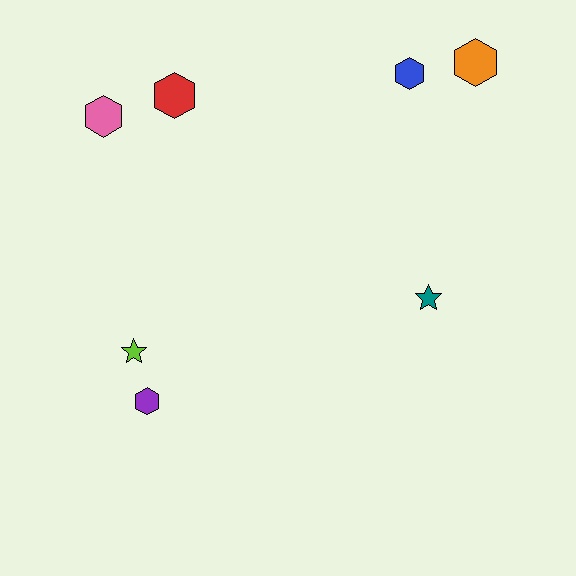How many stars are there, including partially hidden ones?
There are 2 stars.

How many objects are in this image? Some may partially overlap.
There are 7 objects.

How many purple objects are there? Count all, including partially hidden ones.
There is 1 purple object.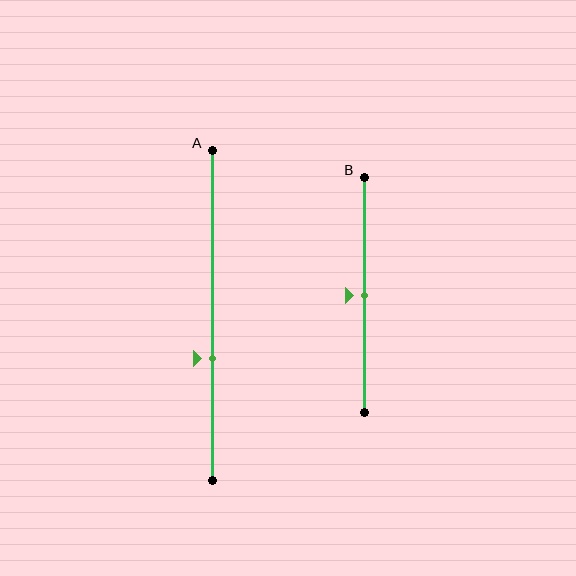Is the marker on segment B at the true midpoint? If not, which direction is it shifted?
Yes, the marker on segment B is at the true midpoint.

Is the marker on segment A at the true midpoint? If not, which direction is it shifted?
No, the marker on segment A is shifted downward by about 13% of the segment length.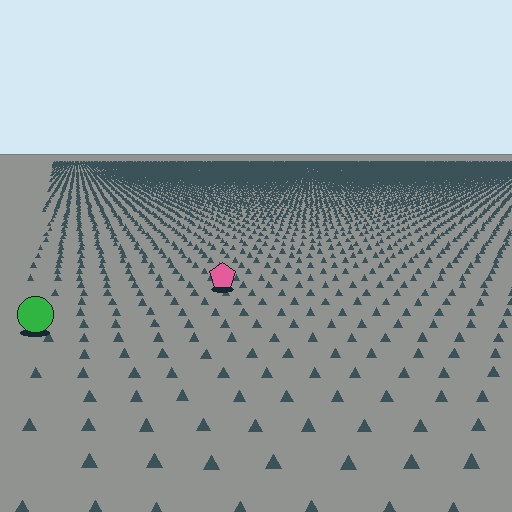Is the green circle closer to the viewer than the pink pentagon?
Yes. The green circle is closer — you can tell from the texture gradient: the ground texture is coarser near it.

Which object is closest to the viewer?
The green circle is closest. The texture marks near it are larger and more spread out.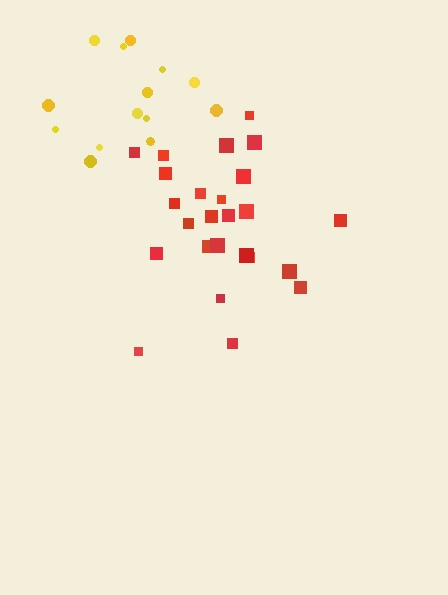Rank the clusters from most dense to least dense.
red, yellow.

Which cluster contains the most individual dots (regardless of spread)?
Red (25).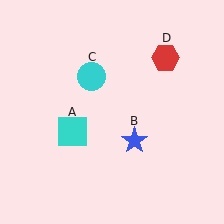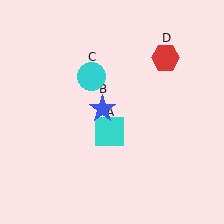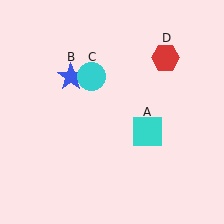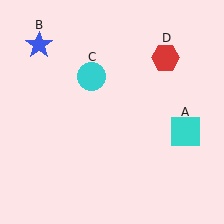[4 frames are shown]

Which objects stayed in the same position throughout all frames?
Cyan circle (object C) and red hexagon (object D) remained stationary.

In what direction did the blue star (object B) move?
The blue star (object B) moved up and to the left.